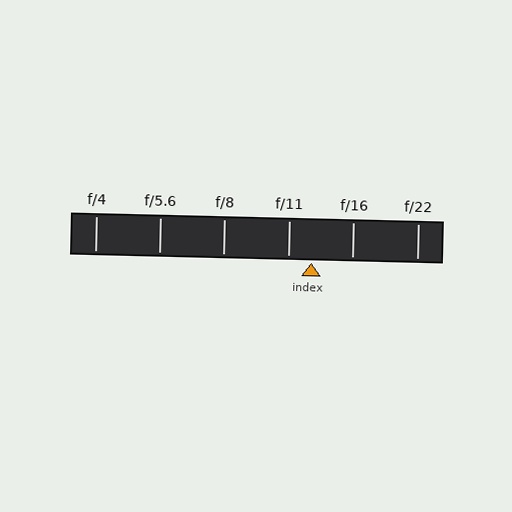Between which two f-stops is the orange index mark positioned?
The index mark is between f/11 and f/16.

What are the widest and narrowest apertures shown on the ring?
The widest aperture shown is f/4 and the narrowest is f/22.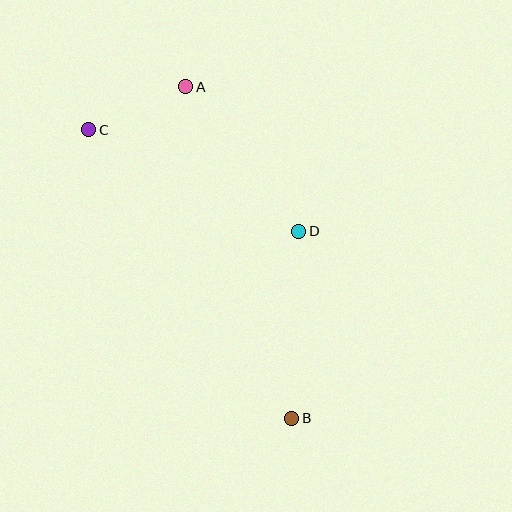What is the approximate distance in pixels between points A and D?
The distance between A and D is approximately 183 pixels.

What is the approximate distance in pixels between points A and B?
The distance between A and B is approximately 348 pixels.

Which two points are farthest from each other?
Points B and C are farthest from each other.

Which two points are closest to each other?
Points A and C are closest to each other.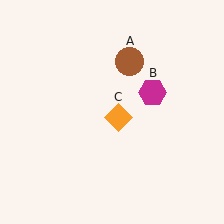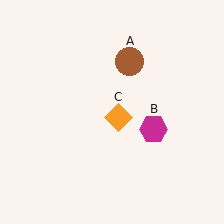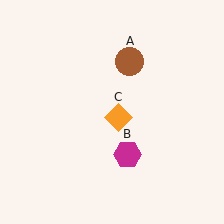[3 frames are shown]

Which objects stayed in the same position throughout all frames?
Brown circle (object A) and orange diamond (object C) remained stationary.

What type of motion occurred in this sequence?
The magenta hexagon (object B) rotated clockwise around the center of the scene.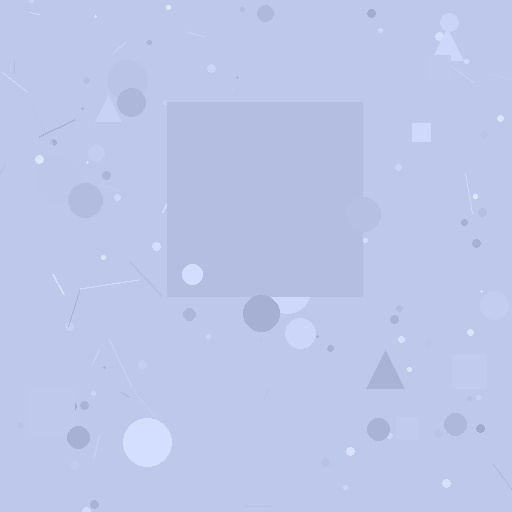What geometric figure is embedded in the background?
A square is embedded in the background.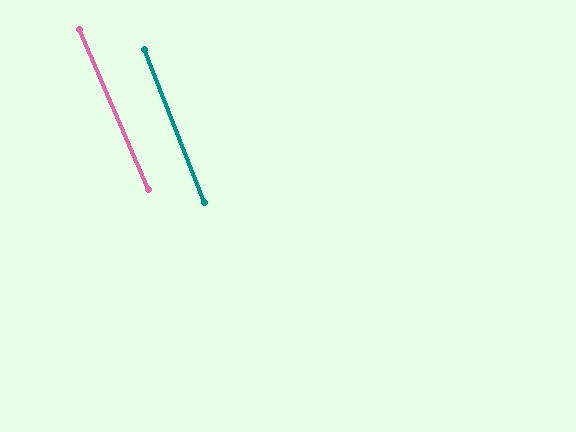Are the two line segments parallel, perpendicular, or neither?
Parallel — their directions differ by only 1.9°.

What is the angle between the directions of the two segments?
Approximately 2 degrees.